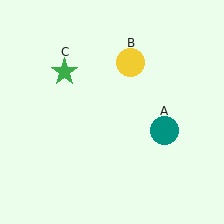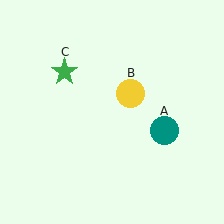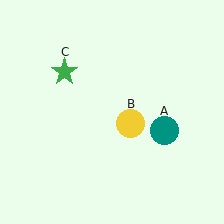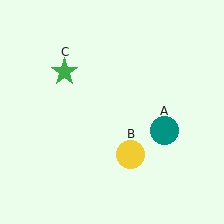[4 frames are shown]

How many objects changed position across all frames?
1 object changed position: yellow circle (object B).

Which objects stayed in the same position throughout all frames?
Teal circle (object A) and green star (object C) remained stationary.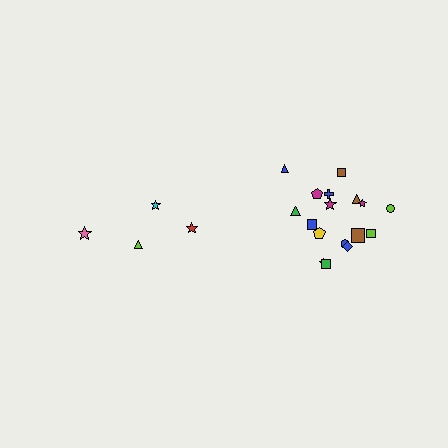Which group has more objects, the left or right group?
The right group.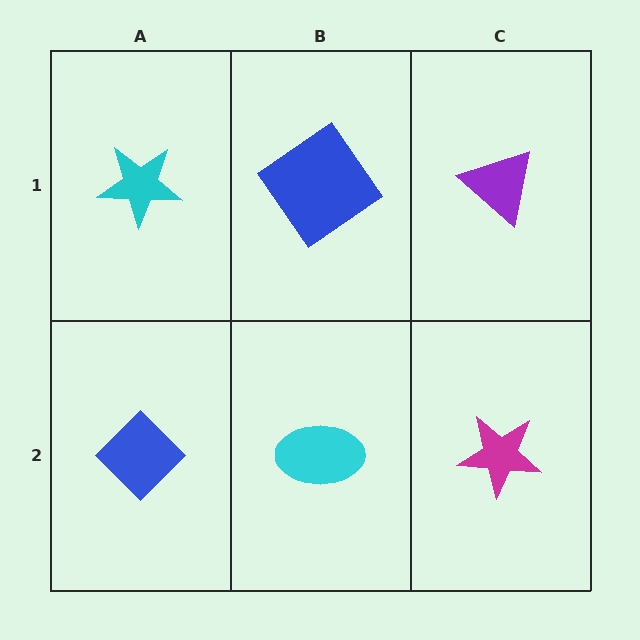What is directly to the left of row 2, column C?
A cyan ellipse.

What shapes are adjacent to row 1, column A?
A blue diamond (row 2, column A), a blue diamond (row 1, column B).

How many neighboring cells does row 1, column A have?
2.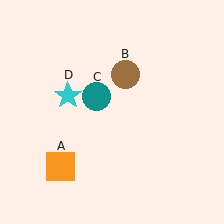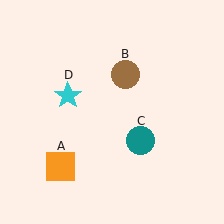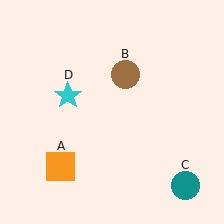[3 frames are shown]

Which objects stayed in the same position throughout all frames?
Orange square (object A) and brown circle (object B) and cyan star (object D) remained stationary.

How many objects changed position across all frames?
1 object changed position: teal circle (object C).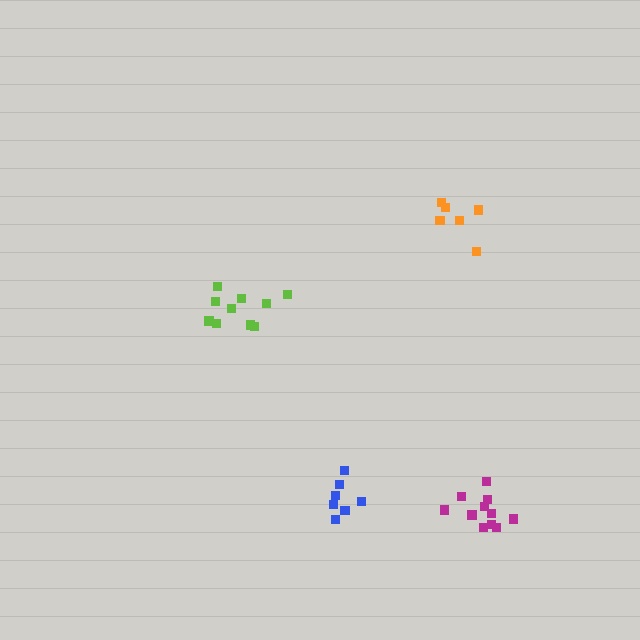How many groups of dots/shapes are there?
There are 4 groups.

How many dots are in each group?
Group 1: 11 dots, Group 2: 10 dots, Group 3: 6 dots, Group 4: 7 dots (34 total).